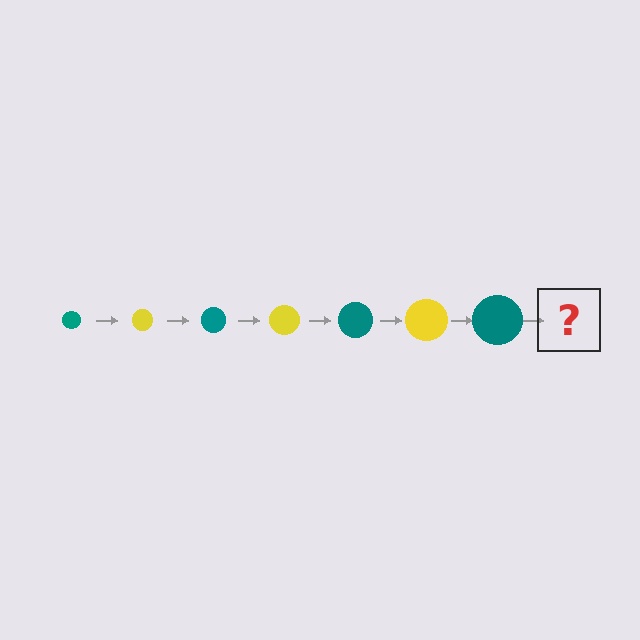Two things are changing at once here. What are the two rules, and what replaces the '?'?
The two rules are that the circle grows larger each step and the color cycles through teal and yellow. The '?' should be a yellow circle, larger than the previous one.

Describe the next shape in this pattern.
It should be a yellow circle, larger than the previous one.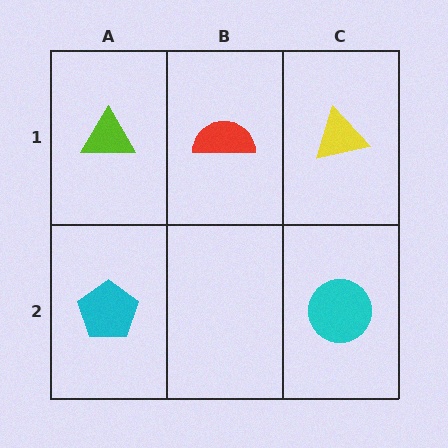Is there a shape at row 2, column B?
No, that cell is empty.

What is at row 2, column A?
A cyan pentagon.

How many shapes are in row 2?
2 shapes.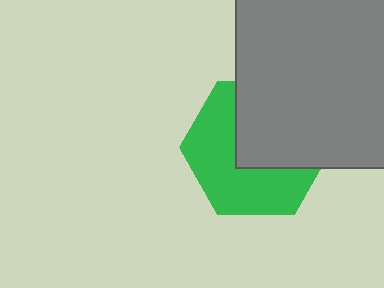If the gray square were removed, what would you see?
You would see the complete green hexagon.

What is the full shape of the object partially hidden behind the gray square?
The partially hidden object is a green hexagon.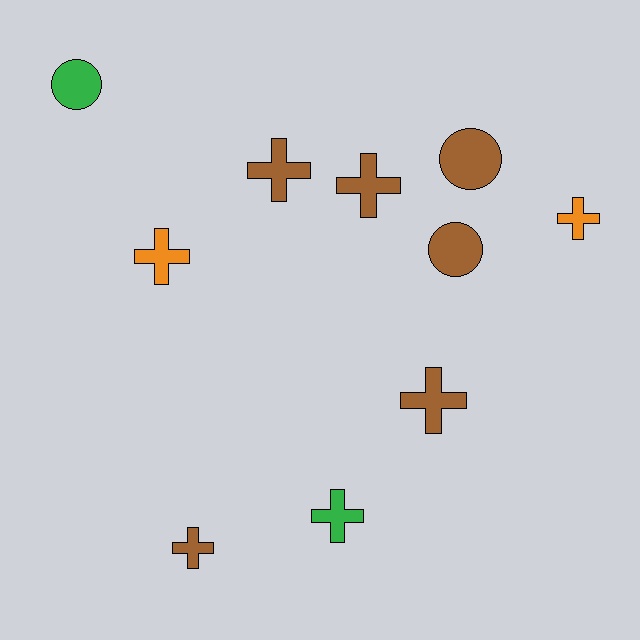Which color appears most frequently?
Brown, with 6 objects.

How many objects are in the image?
There are 10 objects.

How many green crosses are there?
There is 1 green cross.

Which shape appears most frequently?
Cross, with 7 objects.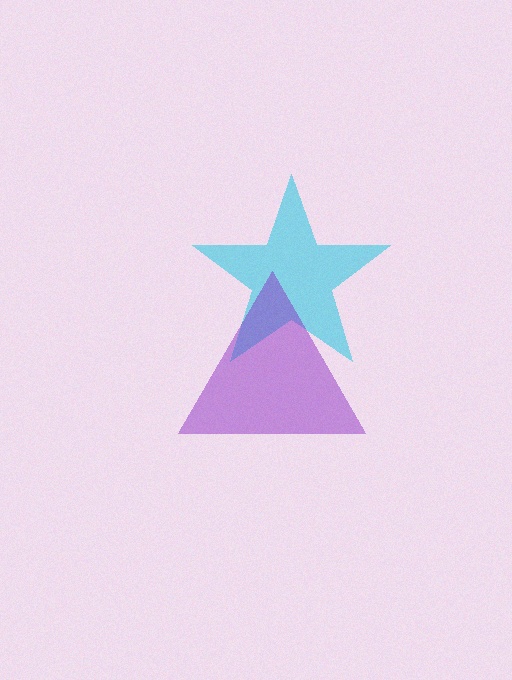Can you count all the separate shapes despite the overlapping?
Yes, there are 2 separate shapes.